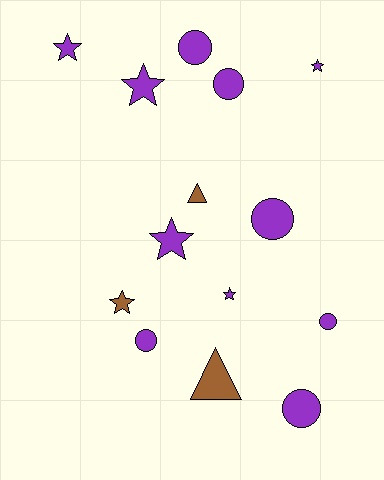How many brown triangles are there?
There are 2 brown triangles.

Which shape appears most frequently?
Star, with 6 objects.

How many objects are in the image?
There are 14 objects.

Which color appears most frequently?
Purple, with 11 objects.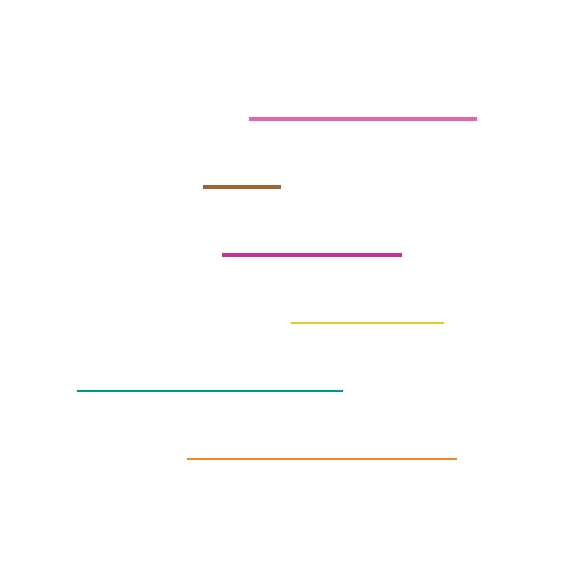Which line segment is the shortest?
The brown line is the shortest at approximately 77 pixels.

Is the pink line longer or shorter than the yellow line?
The pink line is longer than the yellow line.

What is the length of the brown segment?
The brown segment is approximately 77 pixels long.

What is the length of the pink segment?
The pink segment is approximately 226 pixels long.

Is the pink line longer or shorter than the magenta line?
The pink line is longer than the magenta line.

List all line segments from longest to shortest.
From longest to shortest: orange, teal, pink, magenta, yellow, brown.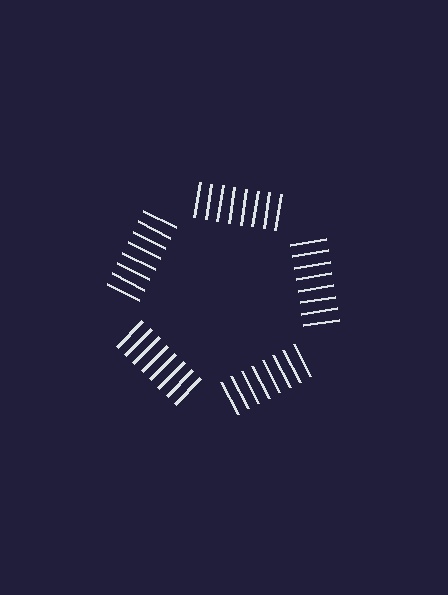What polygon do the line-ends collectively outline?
An illusory pentagon — the line segments terminate on its edges but no continuous stroke is drawn.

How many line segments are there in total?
40 — 8 along each of the 5 edges.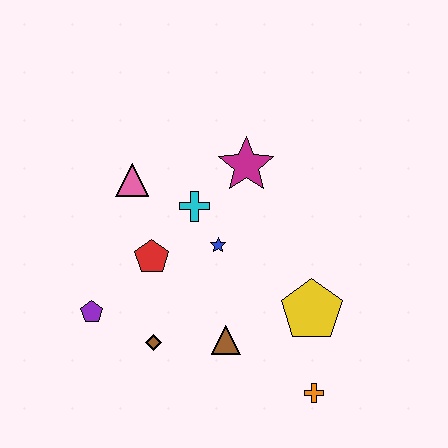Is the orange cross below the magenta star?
Yes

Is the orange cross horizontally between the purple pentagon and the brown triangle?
No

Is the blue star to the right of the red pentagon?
Yes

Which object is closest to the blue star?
The cyan cross is closest to the blue star.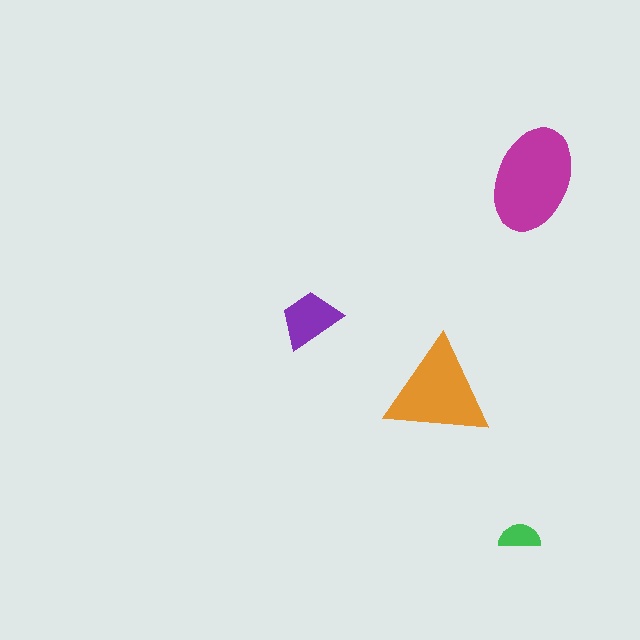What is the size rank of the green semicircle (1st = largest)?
4th.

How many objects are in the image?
There are 4 objects in the image.